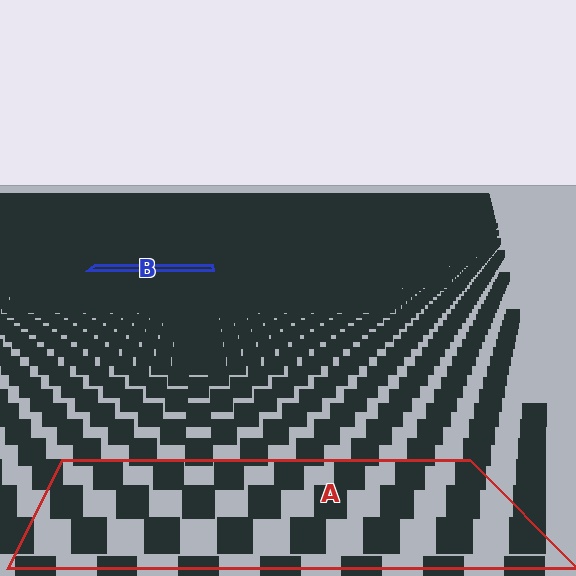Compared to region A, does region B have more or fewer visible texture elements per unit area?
Region B has more texture elements per unit area — they are packed more densely because it is farther away.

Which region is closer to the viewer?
Region A is closer. The texture elements there are larger and more spread out.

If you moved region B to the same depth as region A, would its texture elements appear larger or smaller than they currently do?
They would appear larger. At a closer depth, the same texture elements are projected at a bigger on-screen size.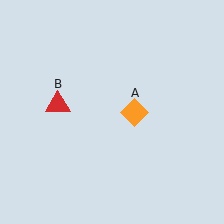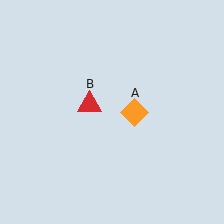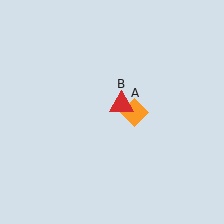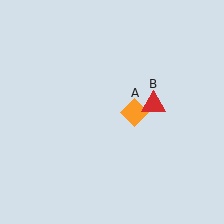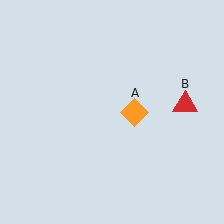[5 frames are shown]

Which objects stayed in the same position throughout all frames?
Orange diamond (object A) remained stationary.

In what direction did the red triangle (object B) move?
The red triangle (object B) moved right.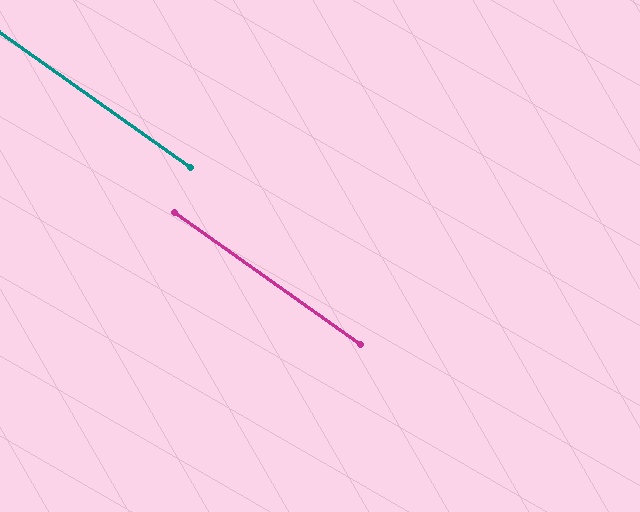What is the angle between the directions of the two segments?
Approximately 0 degrees.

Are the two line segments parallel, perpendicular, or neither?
Parallel — their directions differ by only 0.2°.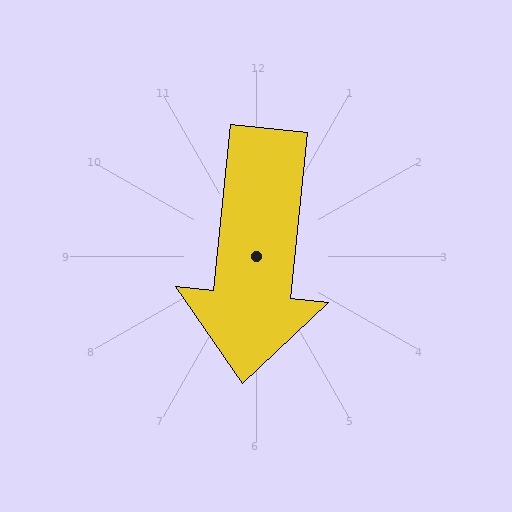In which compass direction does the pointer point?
South.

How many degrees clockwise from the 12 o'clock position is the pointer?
Approximately 186 degrees.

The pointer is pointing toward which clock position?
Roughly 6 o'clock.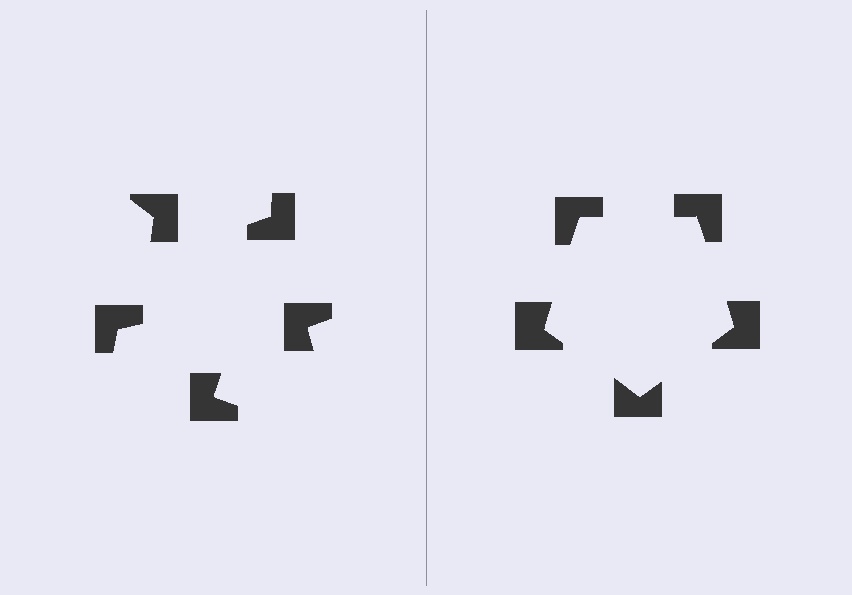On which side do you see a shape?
An illusory pentagon appears on the right side. On the left side the wedge cuts are rotated, so no coherent shape forms.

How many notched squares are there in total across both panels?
10 — 5 on each side.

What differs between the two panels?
The notched squares are positioned identically on both sides; only the wedge orientations differ. On the right they align to a pentagon; on the left they are misaligned.